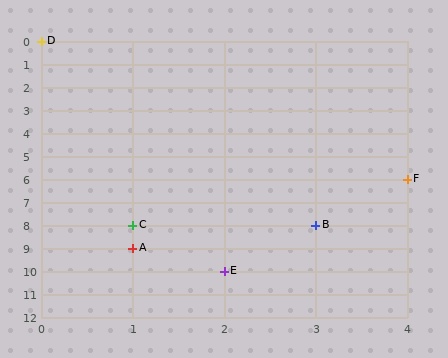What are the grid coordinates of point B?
Point B is at grid coordinates (3, 8).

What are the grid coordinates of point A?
Point A is at grid coordinates (1, 9).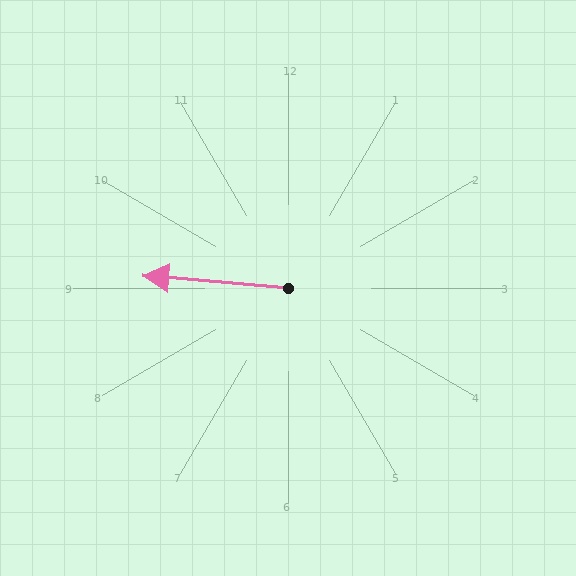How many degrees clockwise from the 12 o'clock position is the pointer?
Approximately 275 degrees.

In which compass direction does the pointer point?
West.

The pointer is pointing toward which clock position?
Roughly 9 o'clock.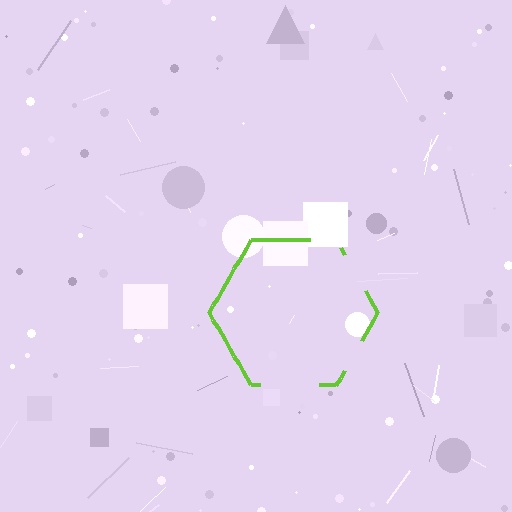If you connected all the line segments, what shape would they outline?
They would outline a hexagon.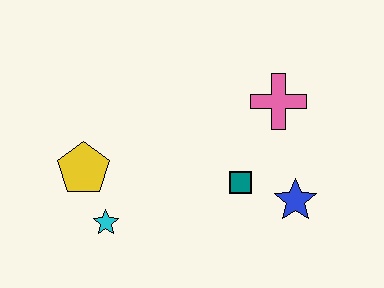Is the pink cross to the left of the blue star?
Yes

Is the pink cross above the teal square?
Yes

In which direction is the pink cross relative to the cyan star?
The pink cross is to the right of the cyan star.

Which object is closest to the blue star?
The teal square is closest to the blue star.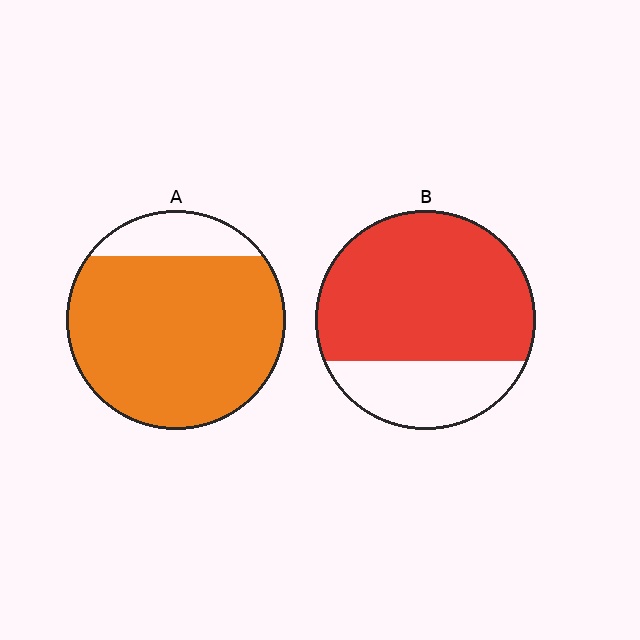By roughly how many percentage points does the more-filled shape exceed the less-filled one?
By roughly 10 percentage points (A over B).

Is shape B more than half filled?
Yes.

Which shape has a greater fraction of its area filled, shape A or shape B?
Shape A.